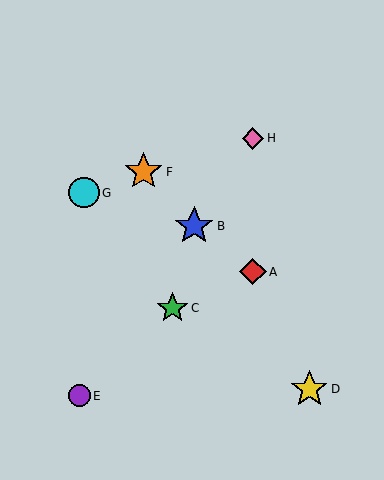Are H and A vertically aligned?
Yes, both are at x≈253.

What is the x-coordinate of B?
Object B is at x≈194.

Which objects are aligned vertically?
Objects A, H are aligned vertically.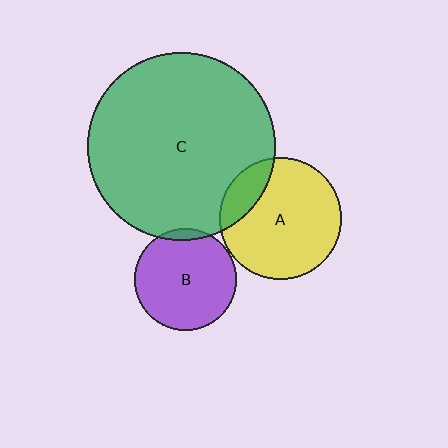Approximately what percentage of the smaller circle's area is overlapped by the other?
Approximately 20%.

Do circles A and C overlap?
Yes.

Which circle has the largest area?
Circle C (green).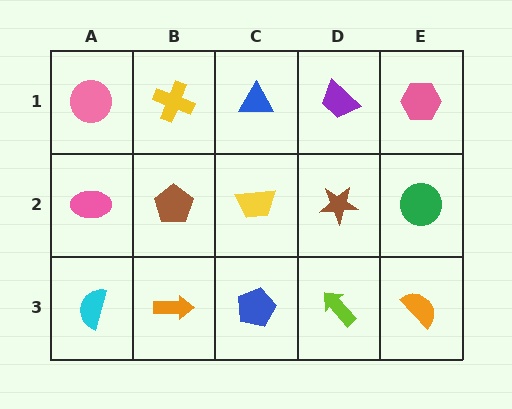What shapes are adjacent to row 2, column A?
A pink circle (row 1, column A), a cyan semicircle (row 3, column A), a brown pentagon (row 2, column B).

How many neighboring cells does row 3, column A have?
2.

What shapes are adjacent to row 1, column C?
A yellow trapezoid (row 2, column C), a yellow cross (row 1, column B), a purple trapezoid (row 1, column D).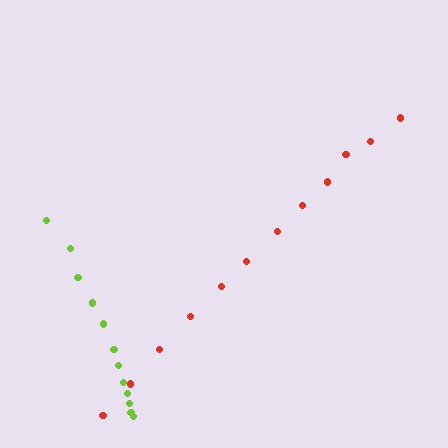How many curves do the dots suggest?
There are 2 distinct paths.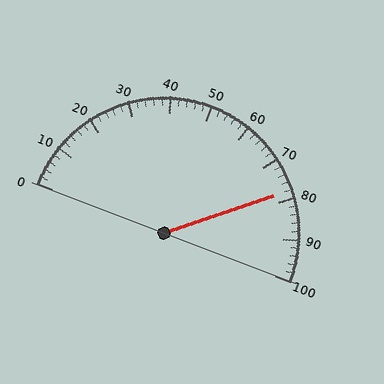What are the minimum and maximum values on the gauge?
The gauge ranges from 0 to 100.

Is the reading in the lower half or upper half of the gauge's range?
The reading is in the upper half of the range (0 to 100).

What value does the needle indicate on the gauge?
The needle indicates approximately 78.